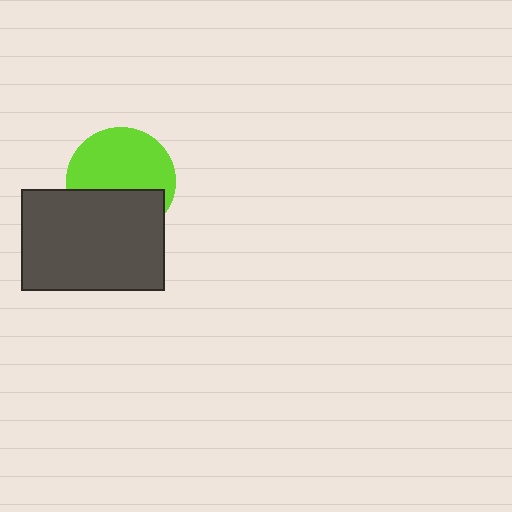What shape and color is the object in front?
The object in front is a dark gray rectangle.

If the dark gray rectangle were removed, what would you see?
You would see the complete lime circle.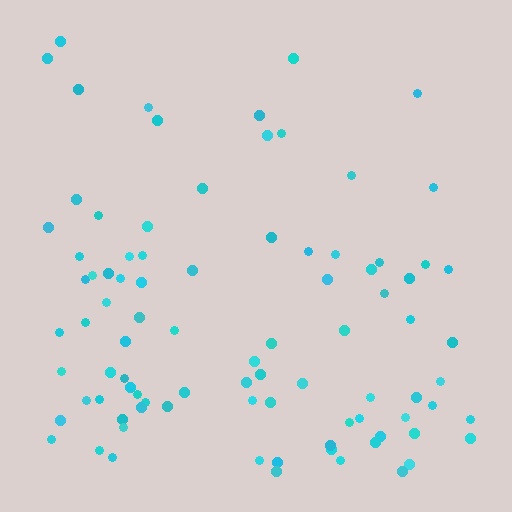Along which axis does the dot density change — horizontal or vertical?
Vertical.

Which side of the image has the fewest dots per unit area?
The top.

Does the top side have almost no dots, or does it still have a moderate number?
Still a moderate number, just noticeably fewer than the bottom.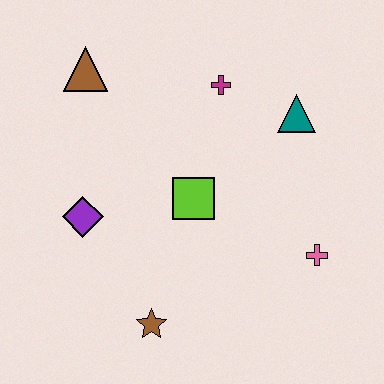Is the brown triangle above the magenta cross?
Yes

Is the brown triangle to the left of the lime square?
Yes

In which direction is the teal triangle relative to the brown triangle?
The teal triangle is to the right of the brown triangle.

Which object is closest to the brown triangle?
The magenta cross is closest to the brown triangle.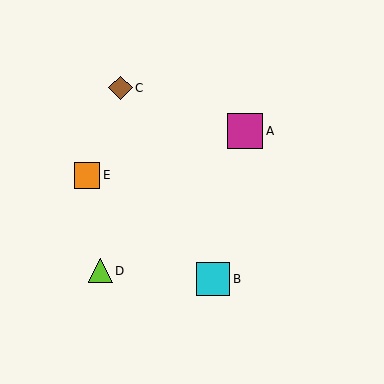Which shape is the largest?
The magenta square (labeled A) is the largest.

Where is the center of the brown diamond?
The center of the brown diamond is at (120, 88).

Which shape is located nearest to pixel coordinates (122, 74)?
The brown diamond (labeled C) at (120, 88) is nearest to that location.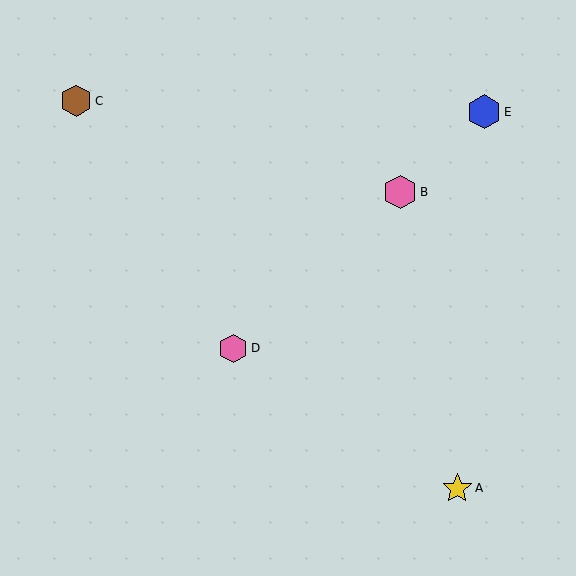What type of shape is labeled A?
Shape A is a yellow star.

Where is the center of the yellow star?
The center of the yellow star is at (457, 488).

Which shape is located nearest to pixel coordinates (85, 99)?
The brown hexagon (labeled C) at (76, 101) is nearest to that location.